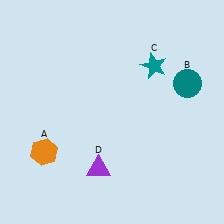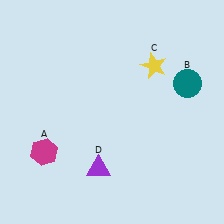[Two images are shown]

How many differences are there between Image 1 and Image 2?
There are 2 differences between the two images.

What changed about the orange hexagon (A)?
In Image 1, A is orange. In Image 2, it changed to magenta.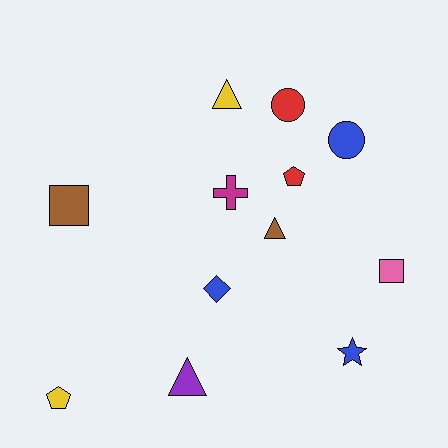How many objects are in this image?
There are 12 objects.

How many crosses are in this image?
There is 1 cross.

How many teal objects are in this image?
There are no teal objects.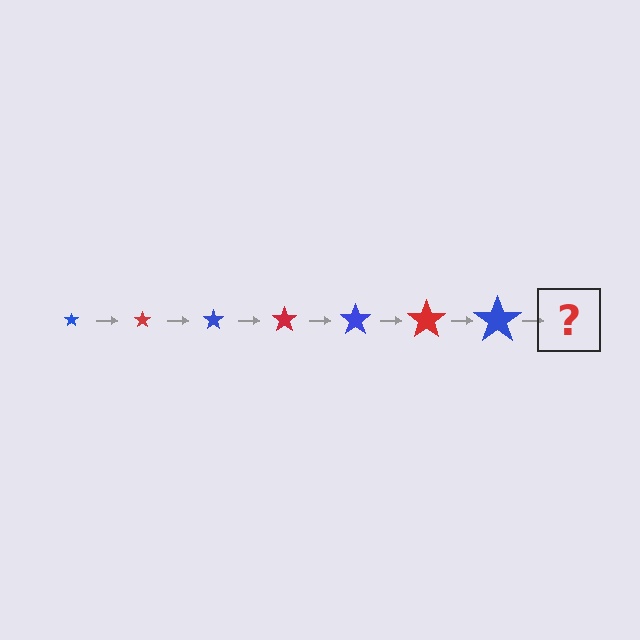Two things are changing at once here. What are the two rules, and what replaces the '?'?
The two rules are that the star grows larger each step and the color cycles through blue and red. The '?' should be a red star, larger than the previous one.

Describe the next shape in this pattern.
It should be a red star, larger than the previous one.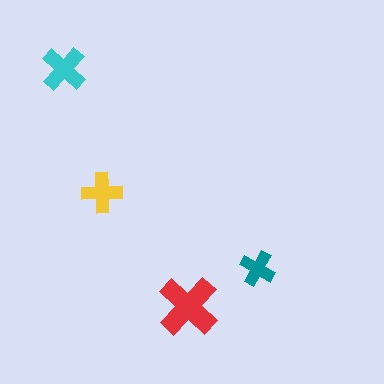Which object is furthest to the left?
The cyan cross is leftmost.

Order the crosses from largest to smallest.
the red one, the cyan one, the yellow one, the teal one.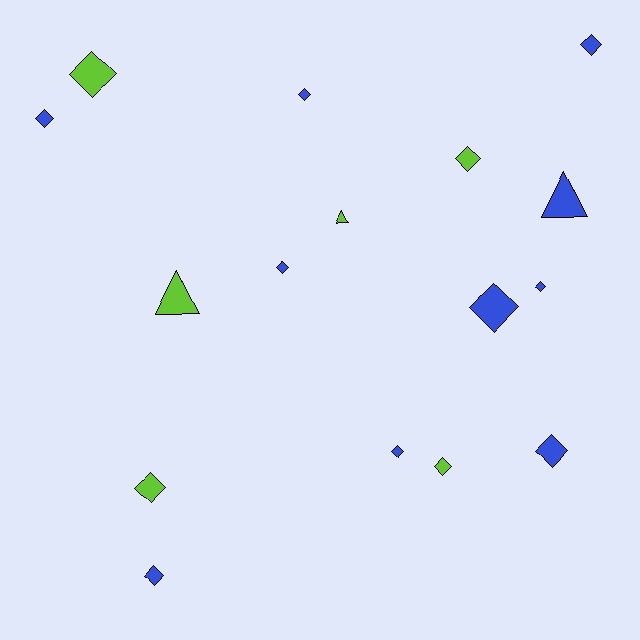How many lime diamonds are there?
There are 4 lime diamonds.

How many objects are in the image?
There are 16 objects.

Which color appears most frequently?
Blue, with 10 objects.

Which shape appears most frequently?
Diamond, with 13 objects.